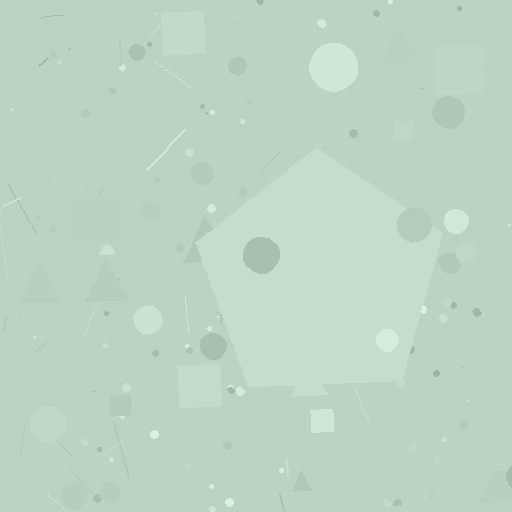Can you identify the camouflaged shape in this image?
The camouflaged shape is a pentagon.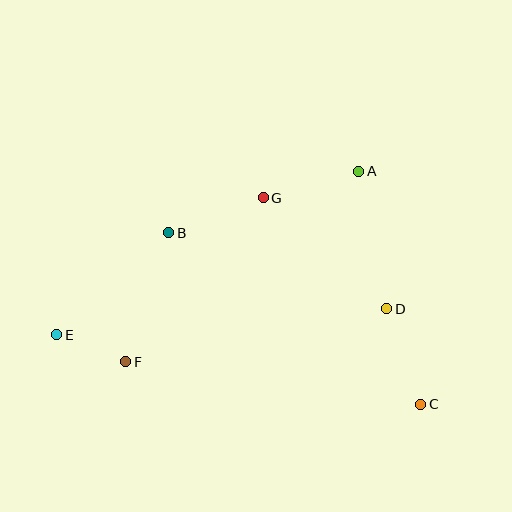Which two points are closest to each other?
Points E and F are closest to each other.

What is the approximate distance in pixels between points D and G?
The distance between D and G is approximately 166 pixels.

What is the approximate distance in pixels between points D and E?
The distance between D and E is approximately 331 pixels.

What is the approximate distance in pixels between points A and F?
The distance between A and F is approximately 301 pixels.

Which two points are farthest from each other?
Points C and E are farthest from each other.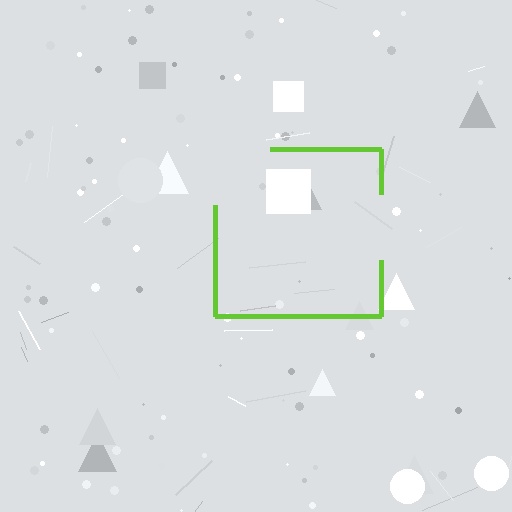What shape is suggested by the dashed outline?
The dashed outline suggests a square.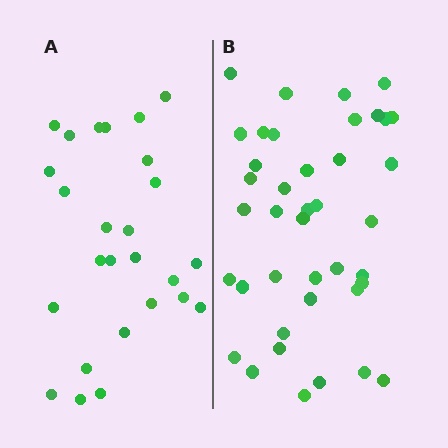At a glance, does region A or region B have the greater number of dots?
Region B (the right region) has more dots.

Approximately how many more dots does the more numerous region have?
Region B has approximately 15 more dots than region A.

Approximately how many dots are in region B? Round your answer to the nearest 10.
About 40 dots.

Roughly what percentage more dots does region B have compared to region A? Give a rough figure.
About 55% more.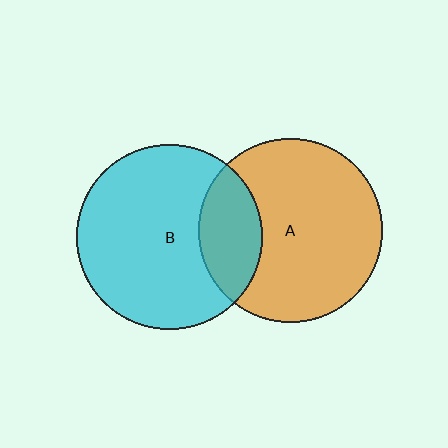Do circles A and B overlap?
Yes.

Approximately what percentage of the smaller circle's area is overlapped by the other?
Approximately 25%.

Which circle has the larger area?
Circle B (cyan).